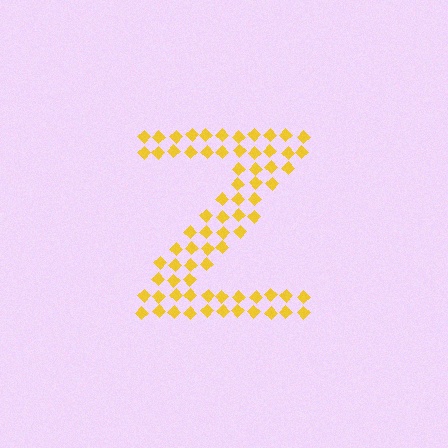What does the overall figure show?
The overall figure shows the letter Z.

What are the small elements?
The small elements are diamonds.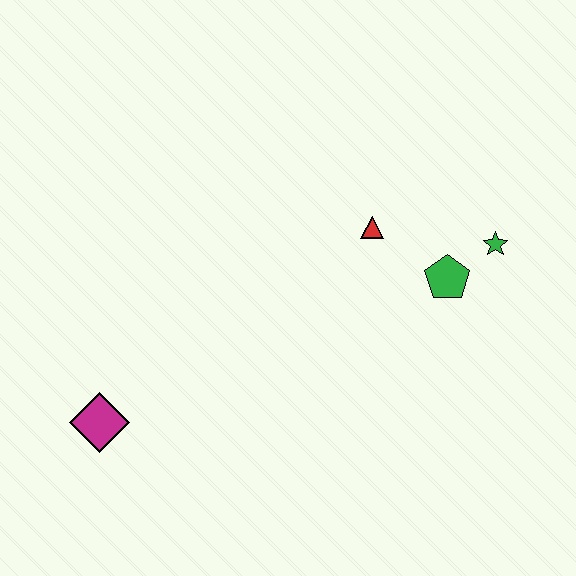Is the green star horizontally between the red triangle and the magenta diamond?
No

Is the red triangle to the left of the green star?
Yes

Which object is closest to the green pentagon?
The green star is closest to the green pentagon.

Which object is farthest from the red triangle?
The magenta diamond is farthest from the red triangle.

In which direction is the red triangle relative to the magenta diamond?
The red triangle is to the right of the magenta diamond.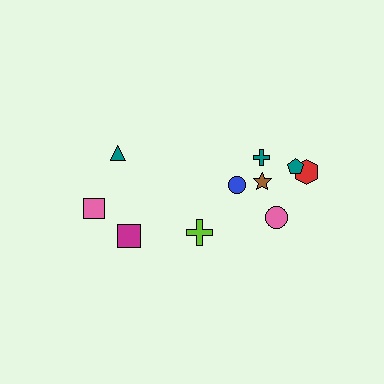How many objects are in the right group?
There are 7 objects.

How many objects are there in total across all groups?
There are 10 objects.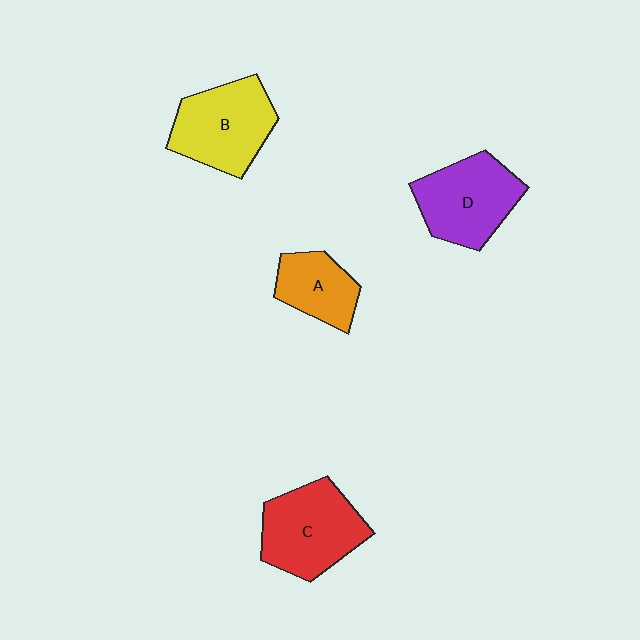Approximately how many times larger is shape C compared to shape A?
Approximately 1.6 times.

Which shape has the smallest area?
Shape A (orange).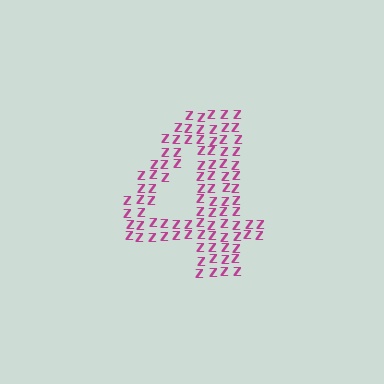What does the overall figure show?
The overall figure shows the digit 4.